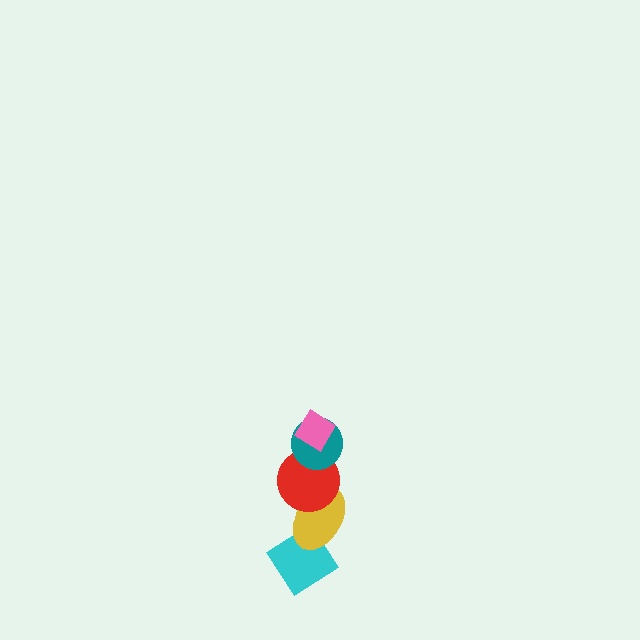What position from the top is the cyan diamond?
The cyan diamond is 5th from the top.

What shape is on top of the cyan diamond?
The yellow ellipse is on top of the cyan diamond.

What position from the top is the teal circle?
The teal circle is 2nd from the top.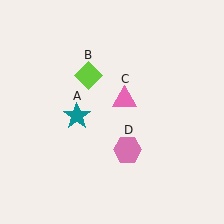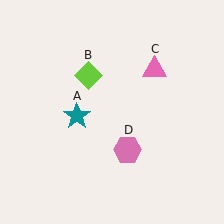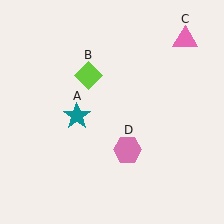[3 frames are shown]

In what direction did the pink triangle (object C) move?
The pink triangle (object C) moved up and to the right.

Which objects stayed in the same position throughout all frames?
Teal star (object A) and lime diamond (object B) and pink hexagon (object D) remained stationary.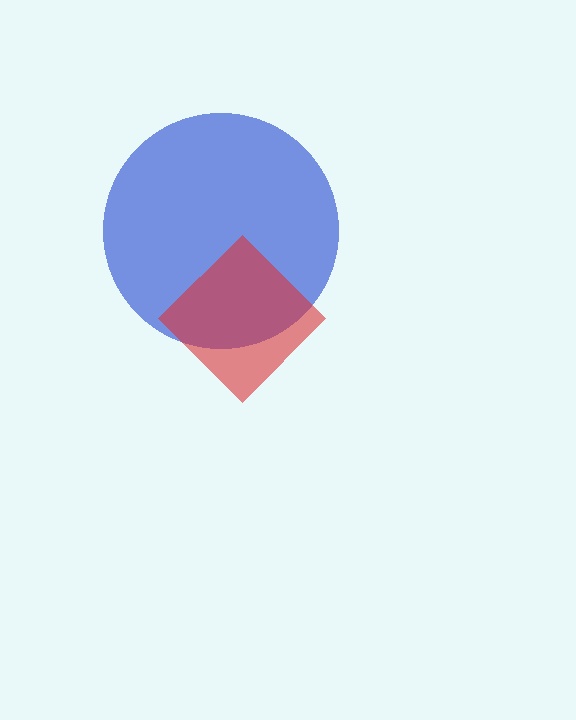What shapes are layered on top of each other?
The layered shapes are: a blue circle, a red diamond.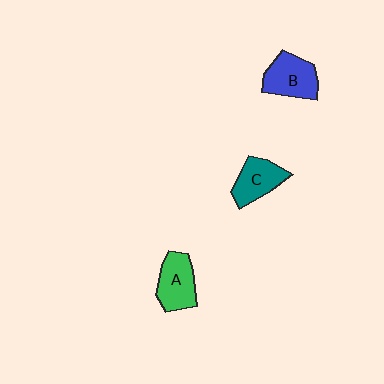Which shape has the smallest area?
Shape C (teal).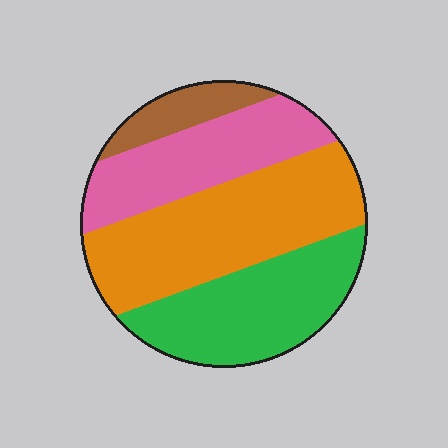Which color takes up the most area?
Orange, at roughly 40%.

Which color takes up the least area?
Brown, at roughly 10%.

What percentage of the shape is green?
Green covers roughly 30% of the shape.